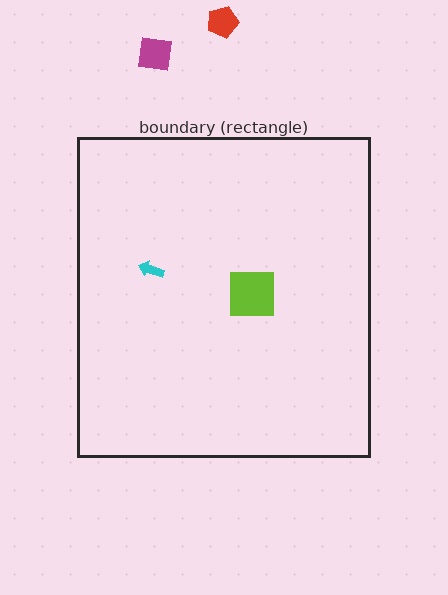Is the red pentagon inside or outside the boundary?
Outside.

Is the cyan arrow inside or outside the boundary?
Inside.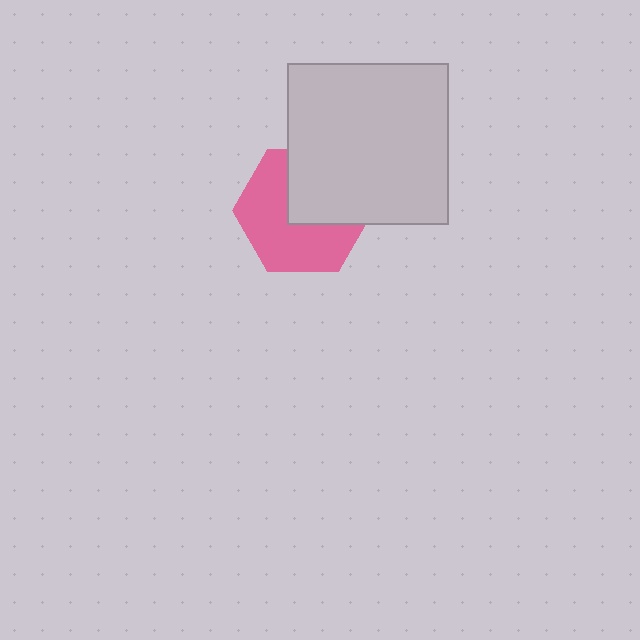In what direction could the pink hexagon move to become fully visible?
The pink hexagon could move toward the lower-left. That would shift it out from behind the light gray square entirely.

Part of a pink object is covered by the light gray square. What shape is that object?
It is a hexagon.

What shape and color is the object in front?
The object in front is a light gray square.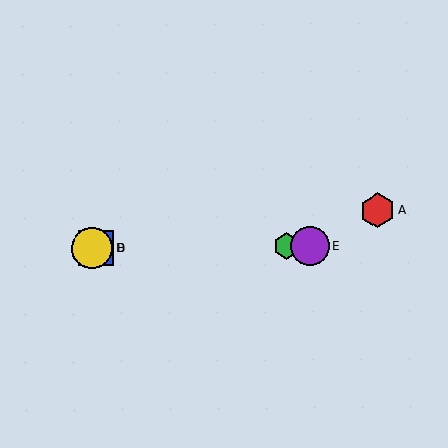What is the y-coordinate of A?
Object A is at y≈210.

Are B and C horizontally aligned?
Yes, both are at y≈248.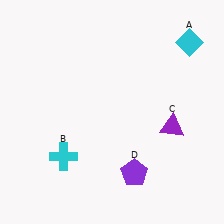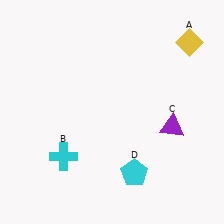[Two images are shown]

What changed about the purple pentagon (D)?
In Image 1, D is purple. In Image 2, it changed to cyan.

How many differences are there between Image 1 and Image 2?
There are 2 differences between the two images.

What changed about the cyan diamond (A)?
In Image 1, A is cyan. In Image 2, it changed to yellow.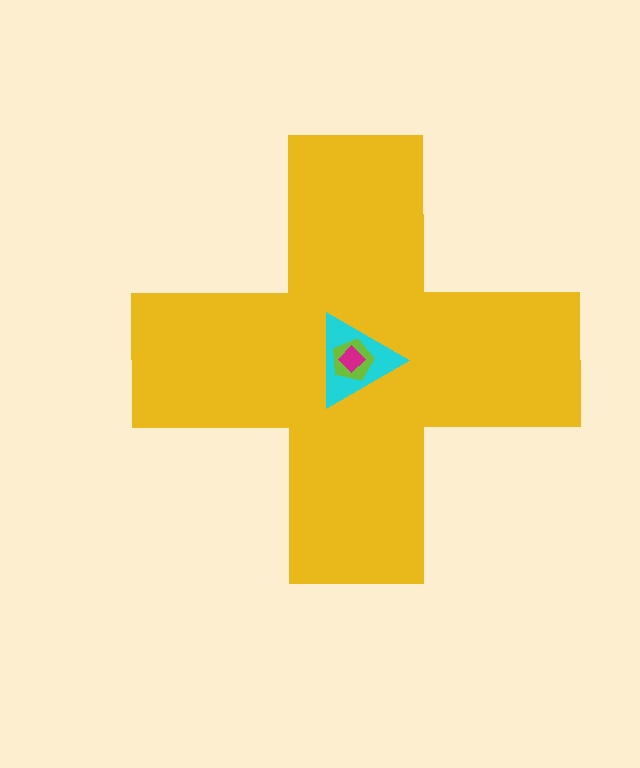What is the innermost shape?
The magenta diamond.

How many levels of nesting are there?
4.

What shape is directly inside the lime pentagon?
The magenta diamond.